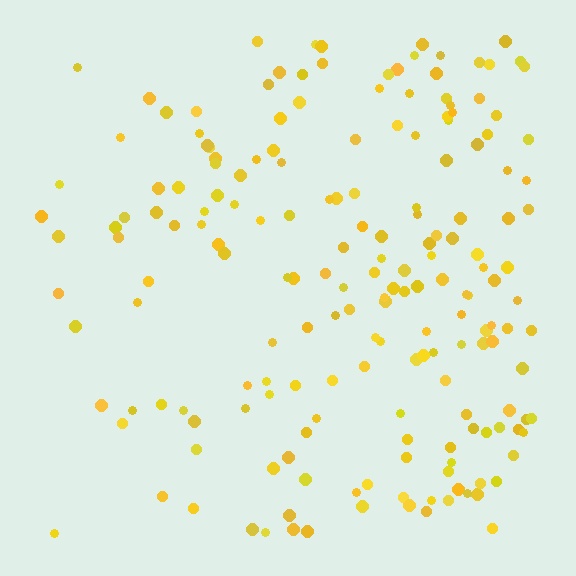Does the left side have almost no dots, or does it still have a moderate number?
Still a moderate number, just noticeably fewer than the right.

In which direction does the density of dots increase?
From left to right, with the right side densest.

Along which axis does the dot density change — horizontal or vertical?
Horizontal.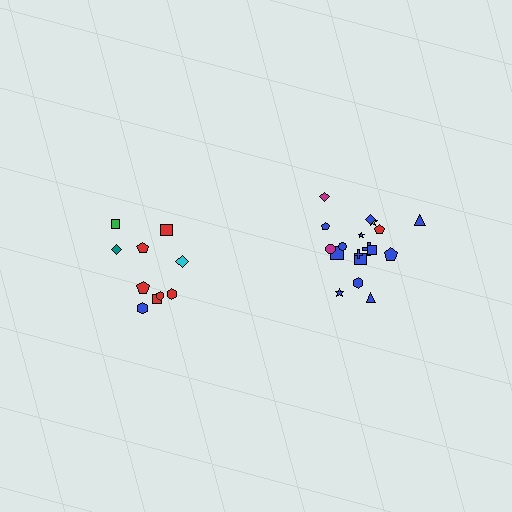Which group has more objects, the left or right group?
The right group.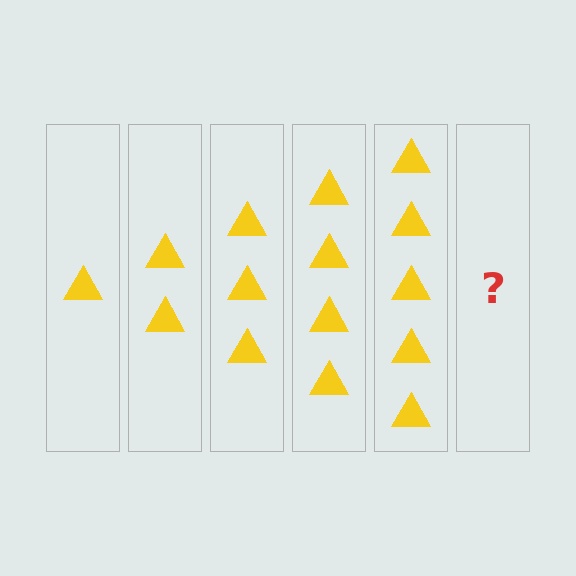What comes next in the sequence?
The next element should be 6 triangles.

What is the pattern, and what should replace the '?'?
The pattern is that each step adds one more triangle. The '?' should be 6 triangles.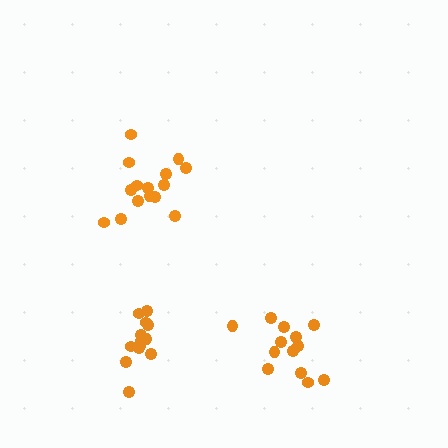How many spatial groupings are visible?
There are 3 spatial groupings.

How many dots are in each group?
Group 1: 13 dots, Group 2: 13 dots, Group 3: 15 dots (41 total).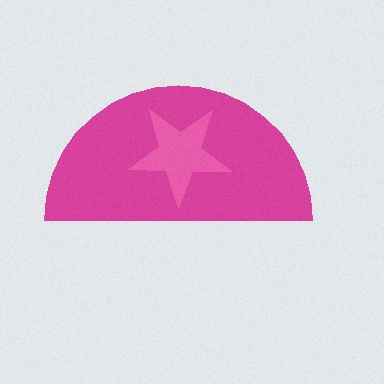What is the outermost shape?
The magenta semicircle.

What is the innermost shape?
The pink star.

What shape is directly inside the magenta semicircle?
The pink star.